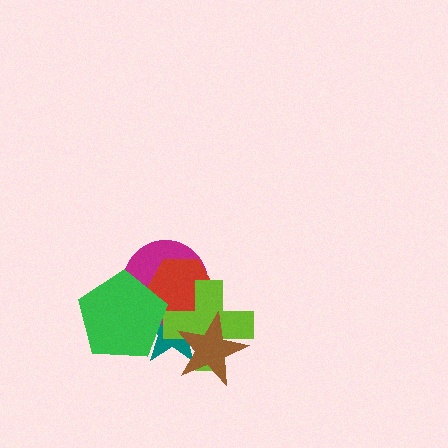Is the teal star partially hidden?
Yes, it is partially covered by another shape.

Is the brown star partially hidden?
No, no other shape covers it.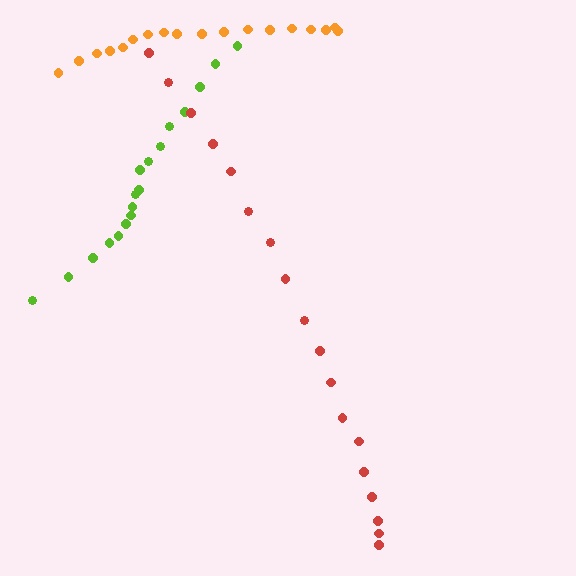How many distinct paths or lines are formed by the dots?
There are 3 distinct paths.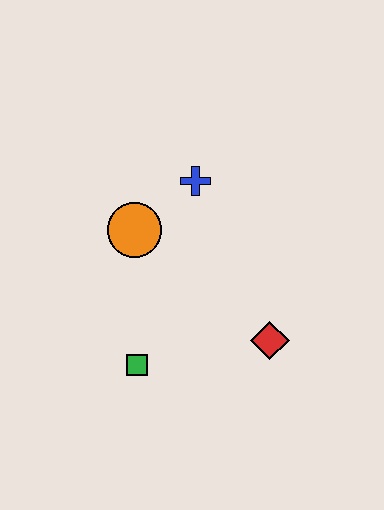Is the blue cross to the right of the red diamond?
No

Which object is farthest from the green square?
The blue cross is farthest from the green square.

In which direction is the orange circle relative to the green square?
The orange circle is above the green square.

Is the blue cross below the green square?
No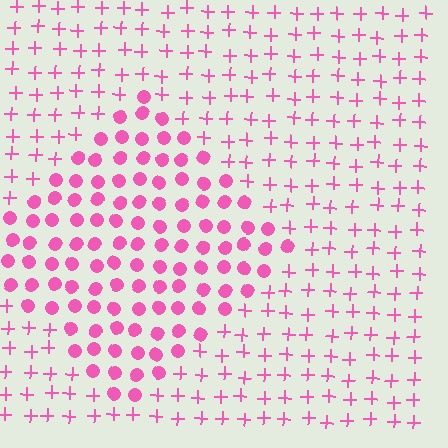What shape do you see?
I see a diamond.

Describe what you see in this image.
The image is filled with small pink elements arranged in a uniform grid. A diamond-shaped region contains circles, while the surrounding area contains plus signs. The boundary is defined purely by the change in element shape.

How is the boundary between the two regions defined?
The boundary is defined by a change in element shape: circles inside vs. plus signs outside. All elements share the same color and spacing.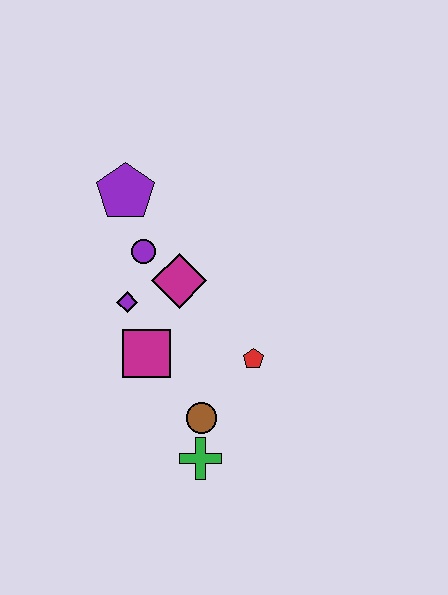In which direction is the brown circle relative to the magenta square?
The brown circle is below the magenta square.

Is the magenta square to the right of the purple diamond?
Yes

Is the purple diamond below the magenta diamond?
Yes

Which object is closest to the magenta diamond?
The purple circle is closest to the magenta diamond.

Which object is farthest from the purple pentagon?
The green cross is farthest from the purple pentagon.